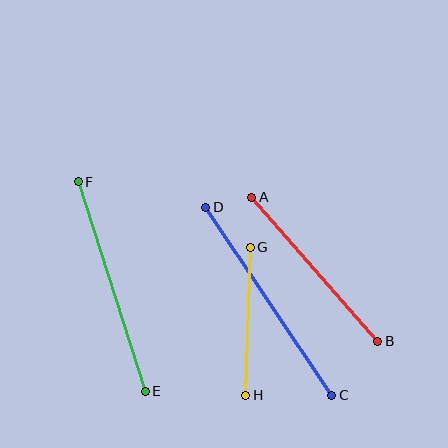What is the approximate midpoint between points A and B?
The midpoint is at approximately (315, 269) pixels.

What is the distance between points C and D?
The distance is approximately 226 pixels.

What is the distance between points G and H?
The distance is approximately 148 pixels.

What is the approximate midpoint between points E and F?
The midpoint is at approximately (112, 286) pixels.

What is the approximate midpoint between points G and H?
The midpoint is at approximately (248, 321) pixels.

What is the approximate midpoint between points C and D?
The midpoint is at approximately (269, 301) pixels.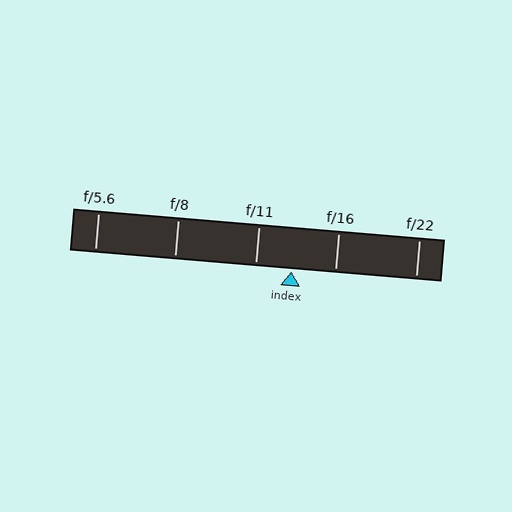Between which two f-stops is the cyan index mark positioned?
The index mark is between f/11 and f/16.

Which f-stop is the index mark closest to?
The index mark is closest to f/11.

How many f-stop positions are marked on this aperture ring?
There are 5 f-stop positions marked.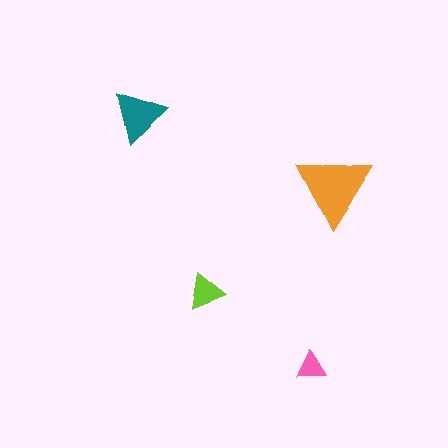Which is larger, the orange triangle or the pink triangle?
The orange one.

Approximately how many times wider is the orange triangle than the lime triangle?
About 2 times wider.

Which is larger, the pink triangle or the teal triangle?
The teal one.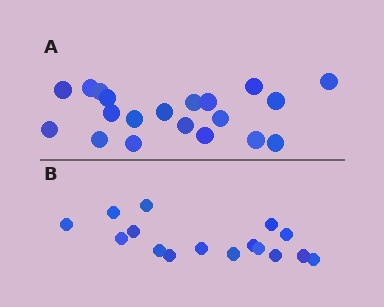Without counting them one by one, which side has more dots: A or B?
Region A (the top region) has more dots.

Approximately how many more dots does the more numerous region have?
Region A has about 4 more dots than region B.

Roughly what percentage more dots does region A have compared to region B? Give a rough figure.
About 25% more.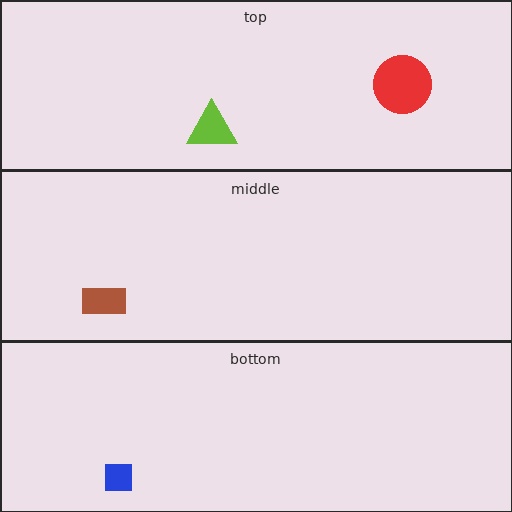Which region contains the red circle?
The top region.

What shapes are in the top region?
The red circle, the lime triangle.